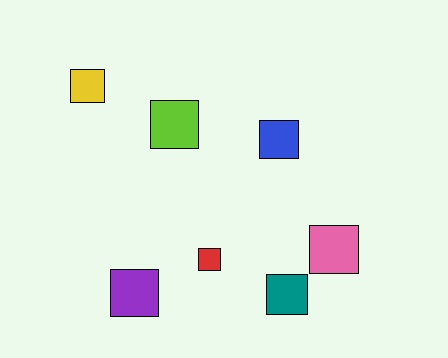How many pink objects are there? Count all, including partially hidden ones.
There is 1 pink object.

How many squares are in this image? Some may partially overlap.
There are 7 squares.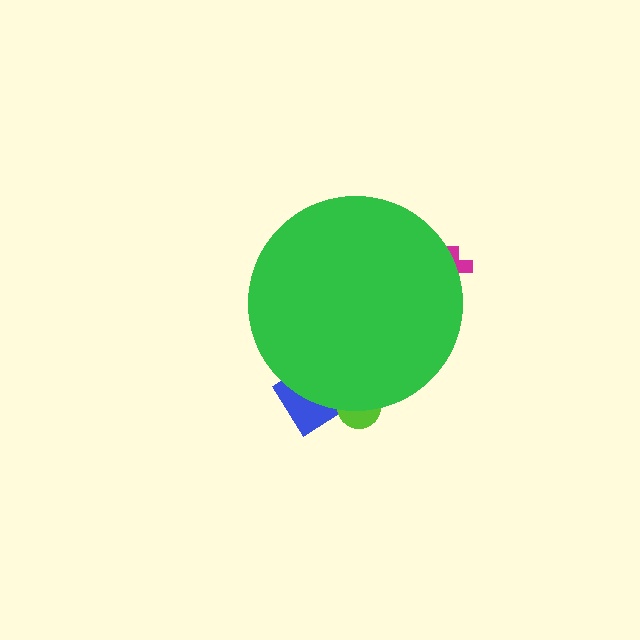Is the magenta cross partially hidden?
Yes, the magenta cross is partially hidden behind the green circle.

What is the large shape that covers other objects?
A green circle.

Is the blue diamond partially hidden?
Yes, the blue diamond is partially hidden behind the green circle.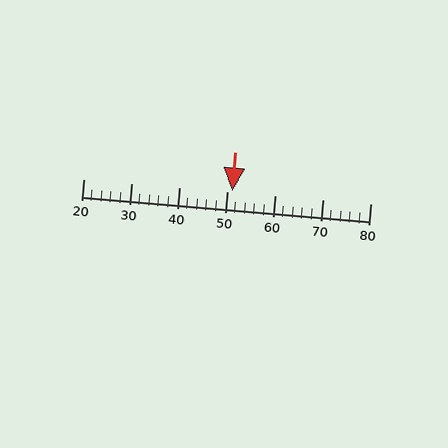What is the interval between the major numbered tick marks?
The major tick marks are spaced 10 units apart.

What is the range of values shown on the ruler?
The ruler shows values from 20 to 80.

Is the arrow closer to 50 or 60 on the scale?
The arrow is closer to 50.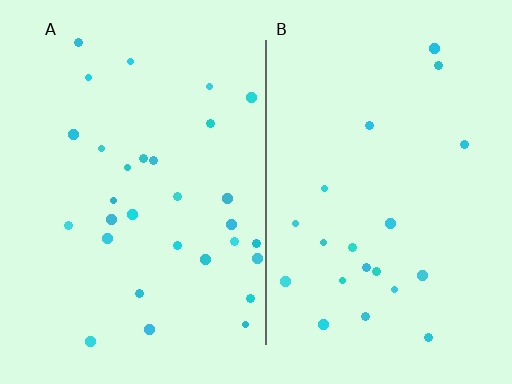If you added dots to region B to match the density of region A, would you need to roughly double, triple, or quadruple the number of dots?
Approximately double.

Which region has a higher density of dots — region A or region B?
A (the left).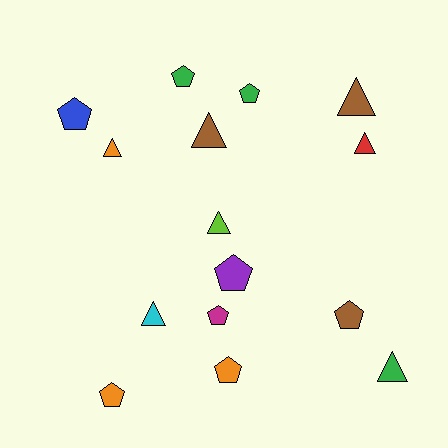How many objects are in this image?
There are 15 objects.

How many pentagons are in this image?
There are 8 pentagons.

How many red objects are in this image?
There is 1 red object.